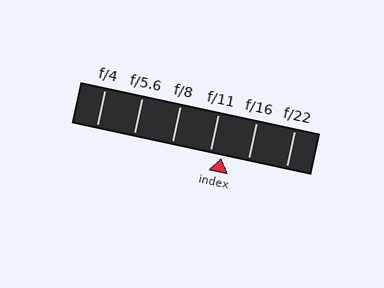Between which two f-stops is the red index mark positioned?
The index mark is between f/11 and f/16.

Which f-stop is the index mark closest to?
The index mark is closest to f/11.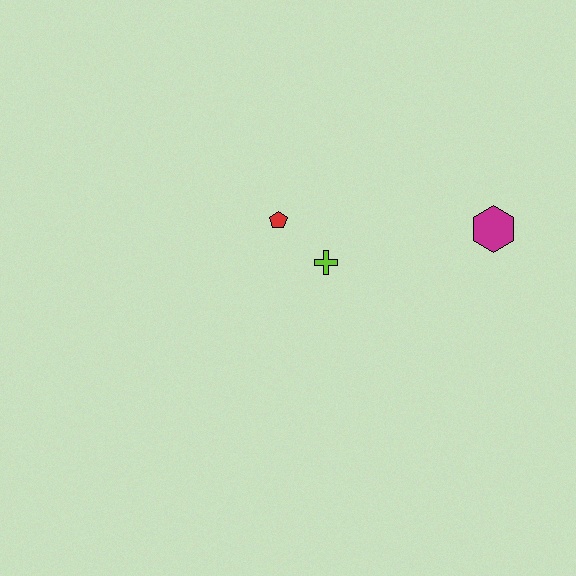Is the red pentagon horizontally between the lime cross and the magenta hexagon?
No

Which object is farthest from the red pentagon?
The magenta hexagon is farthest from the red pentagon.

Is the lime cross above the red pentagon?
No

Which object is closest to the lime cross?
The red pentagon is closest to the lime cross.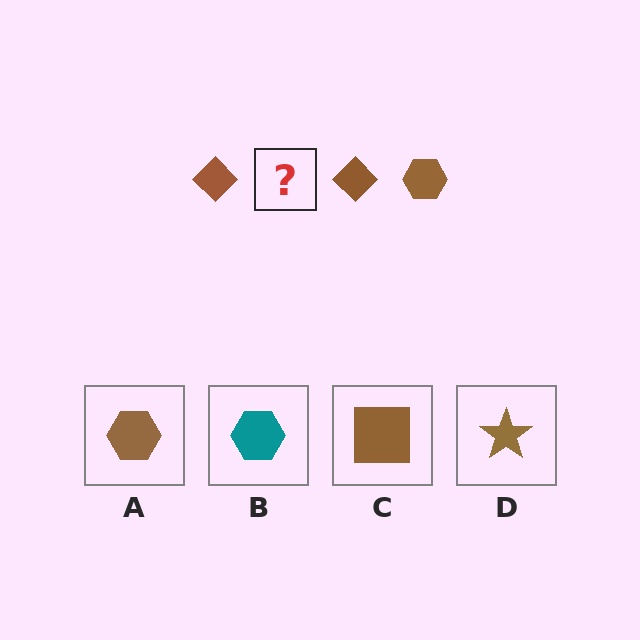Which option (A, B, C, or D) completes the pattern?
A.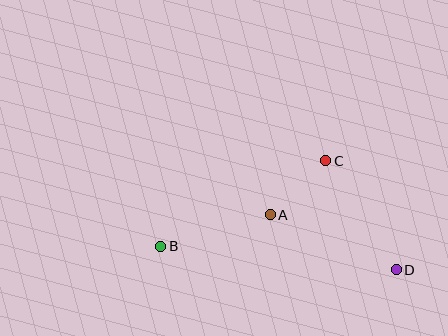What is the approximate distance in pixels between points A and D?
The distance between A and D is approximately 138 pixels.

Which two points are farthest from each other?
Points B and D are farthest from each other.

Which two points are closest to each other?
Points A and C are closest to each other.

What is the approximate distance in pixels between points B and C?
The distance between B and C is approximately 186 pixels.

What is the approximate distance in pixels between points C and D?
The distance between C and D is approximately 130 pixels.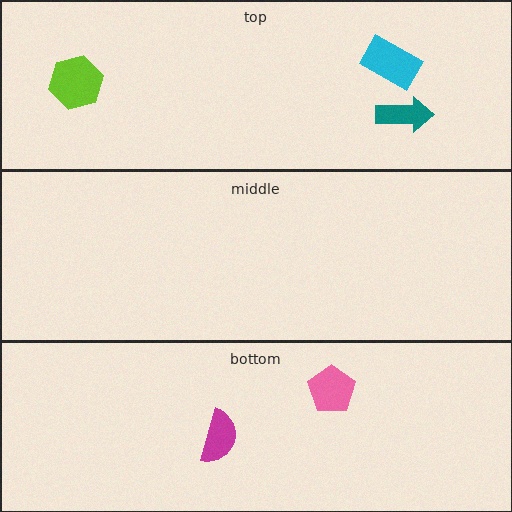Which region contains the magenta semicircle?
The bottom region.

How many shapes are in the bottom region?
2.